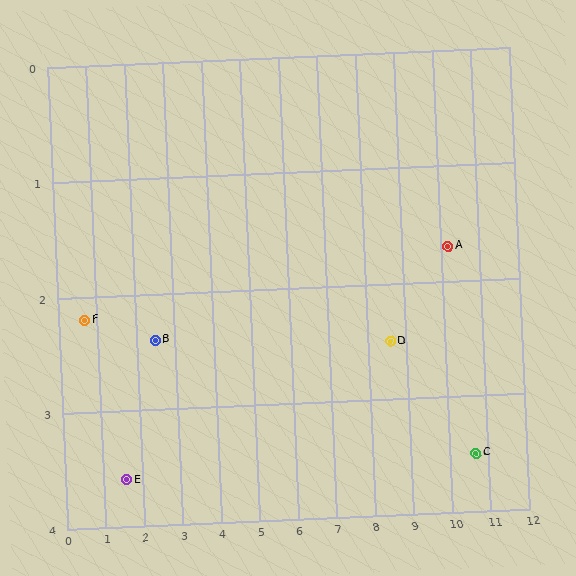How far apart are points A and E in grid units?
Points A and E are about 8.8 grid units apart.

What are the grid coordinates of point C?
Point C is at approximately (10.7, 3.5).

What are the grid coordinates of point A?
Point A is at approximately (10.2, 1.7).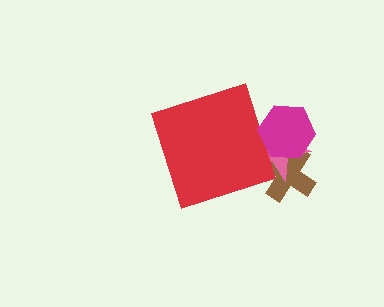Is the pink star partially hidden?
Yes, it is partially covered by another shape.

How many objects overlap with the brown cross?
2 objects overlap with the brown cross.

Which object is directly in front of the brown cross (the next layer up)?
The pink star is directly in front of the brown cross.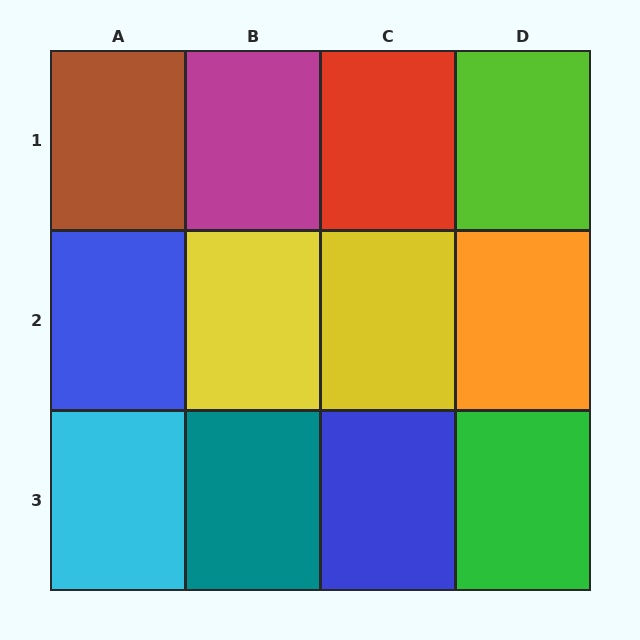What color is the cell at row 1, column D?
Lime.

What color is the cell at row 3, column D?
Green.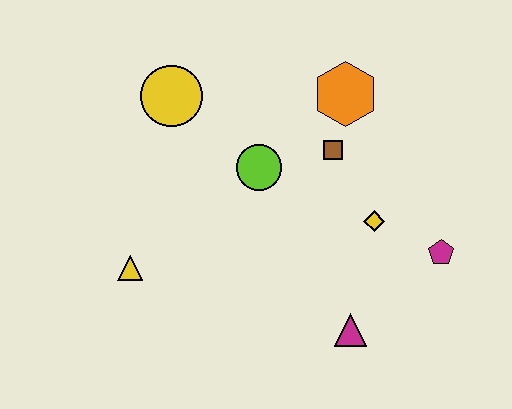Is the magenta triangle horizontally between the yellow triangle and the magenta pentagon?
Yes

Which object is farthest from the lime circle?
The magenta pentagon is farthest from the lime circle.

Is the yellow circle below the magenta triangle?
No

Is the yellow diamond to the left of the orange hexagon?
No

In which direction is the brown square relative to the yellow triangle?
The brown square is to the right of the yellow triangle.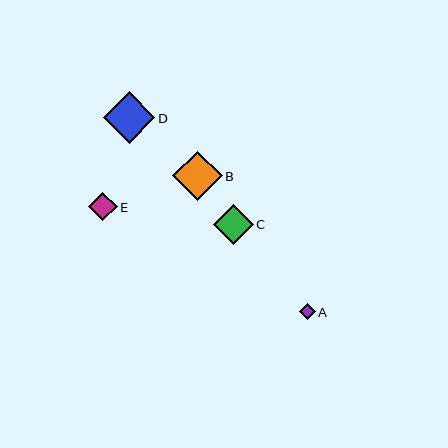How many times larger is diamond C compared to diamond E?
Diamond C is approximately 1.4 times the size of diamond E.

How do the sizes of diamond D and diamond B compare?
Diamond D and diamond B are approximately the same size.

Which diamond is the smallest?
Diamond A is the smallest with a size of approximately 16 pixels.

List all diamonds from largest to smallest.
From largest to smallest: D, B, C, E, A.